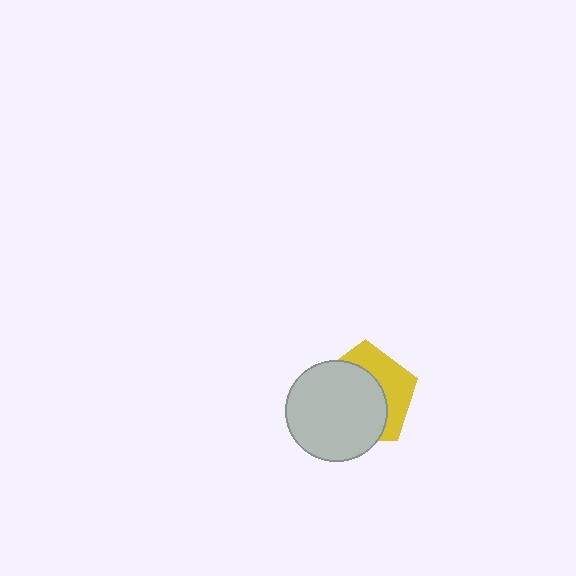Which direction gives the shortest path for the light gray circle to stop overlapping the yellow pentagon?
Moving toward the lower-left gives the shortest separation.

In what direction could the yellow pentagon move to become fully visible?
The yellow pentagon could move toward the upper-right. That would shift it out from behind the light gray circle entirely.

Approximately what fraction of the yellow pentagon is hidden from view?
Roughly 62% of the yellow pentagon is hidden behind the light gray circle.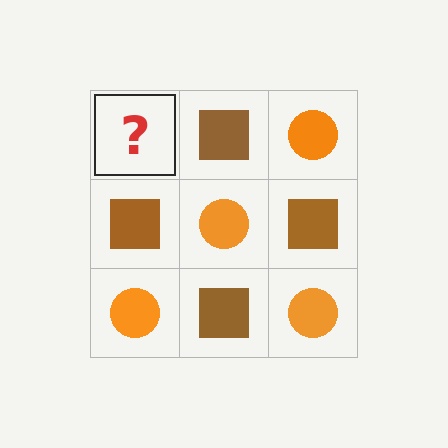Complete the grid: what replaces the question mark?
The question mark should be replaced with an orange circle.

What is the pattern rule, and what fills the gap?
The rule is that it alternates orange circle and brown square in a checkerboard pattern. The gap should be filled with an orange circle.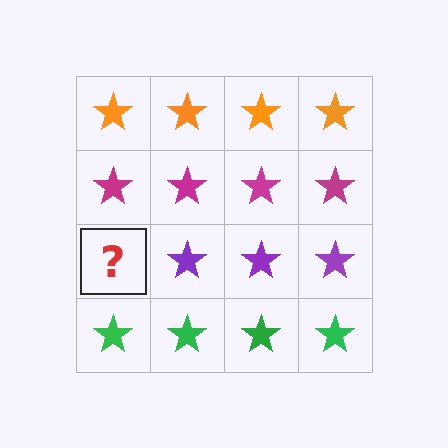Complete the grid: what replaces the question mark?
The question mark should be replaced with a purple star.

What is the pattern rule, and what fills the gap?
The rule is that each row has a consistent color. The gap should be filled with a purple star.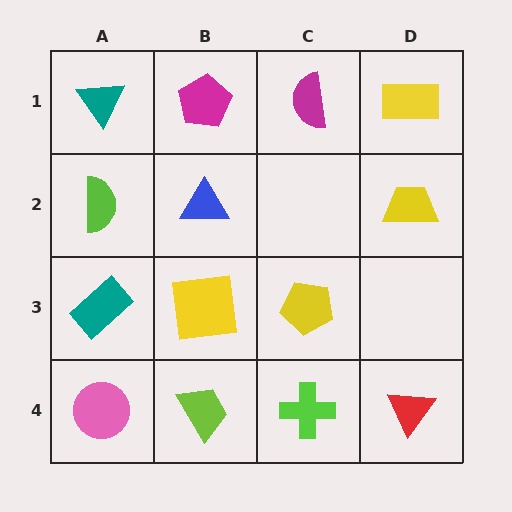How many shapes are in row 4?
4 shapes.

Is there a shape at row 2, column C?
No, that cell is empty.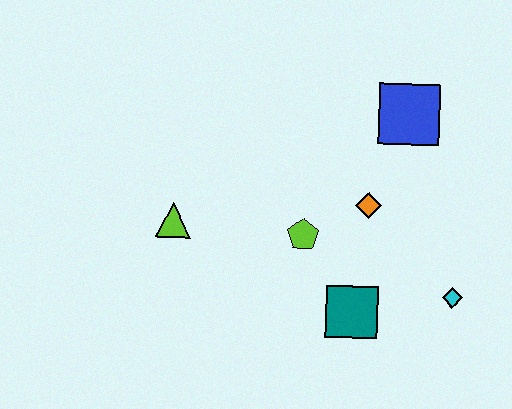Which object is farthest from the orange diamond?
The lime triangle is farthest from the orange diamond.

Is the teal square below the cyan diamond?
Yes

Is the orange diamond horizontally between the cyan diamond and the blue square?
No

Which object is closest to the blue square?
The orange diamond is closest to the blue square.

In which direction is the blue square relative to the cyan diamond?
The blue square is above the cyan diamond.